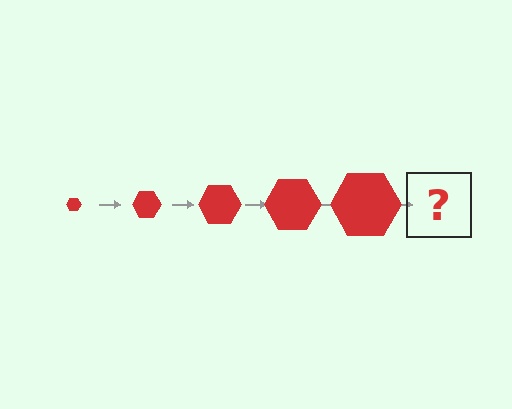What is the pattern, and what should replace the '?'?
The pattern is that the hexagon gets progressively larger each step. The '?' should be a red hexagon, larger than the previous one.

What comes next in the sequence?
The next element should be a red hexagon, larger than the previous one.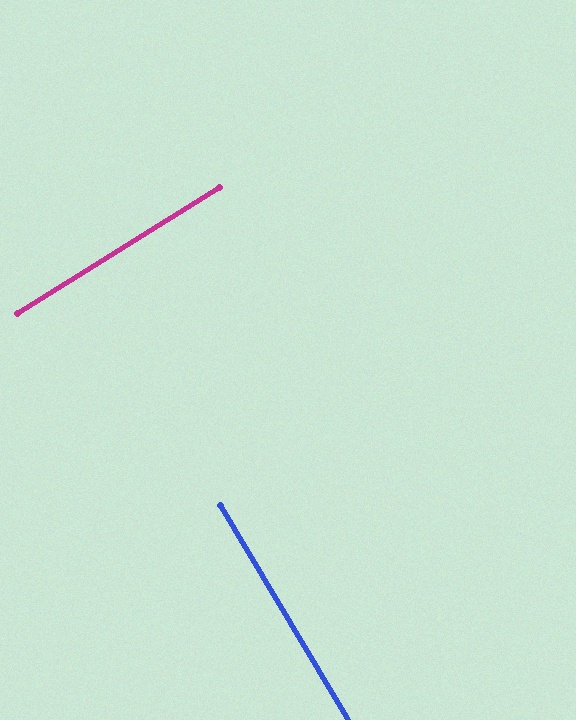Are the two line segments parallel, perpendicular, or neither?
Perpendicular — they meet at approximately 89°.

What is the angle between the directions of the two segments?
Approximately 89 degrees.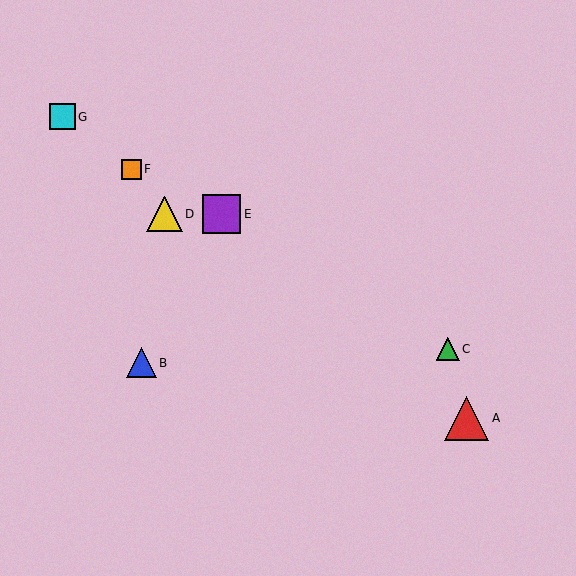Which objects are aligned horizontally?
Objects D, E are aligned horizontally.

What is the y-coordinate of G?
Object G is at y≈117.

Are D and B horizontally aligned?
No, D is at y≈214 and B is at y≈363.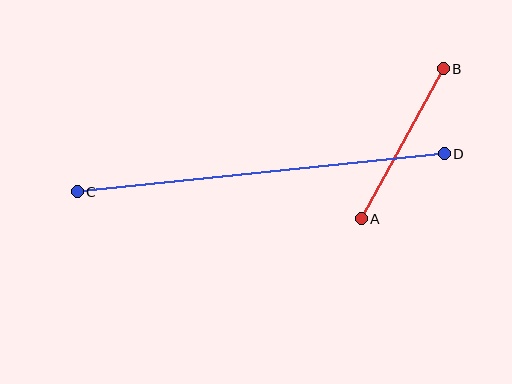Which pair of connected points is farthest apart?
Points C and D are farthest apart.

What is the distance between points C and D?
The distance is approximately 369 pixels.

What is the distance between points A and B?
The distance is approximately 171 pixels.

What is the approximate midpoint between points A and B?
The midpoint is at approximately (402, 144) pixels.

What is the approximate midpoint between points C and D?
The midpoint is at approximately (261, 173) pixels.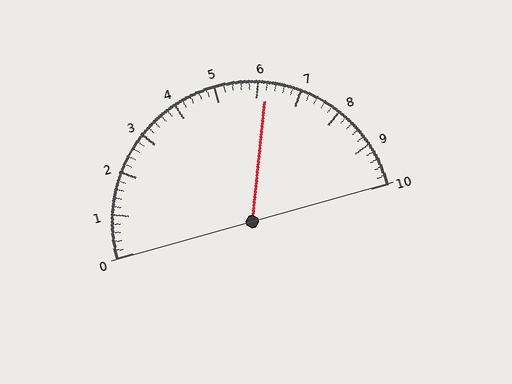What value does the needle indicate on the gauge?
The needle indicates approximately 6.2.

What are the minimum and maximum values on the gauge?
The gauge ranges from 0 to 10.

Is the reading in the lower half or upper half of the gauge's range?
The reading is in the upper half of the range (0 to 10).